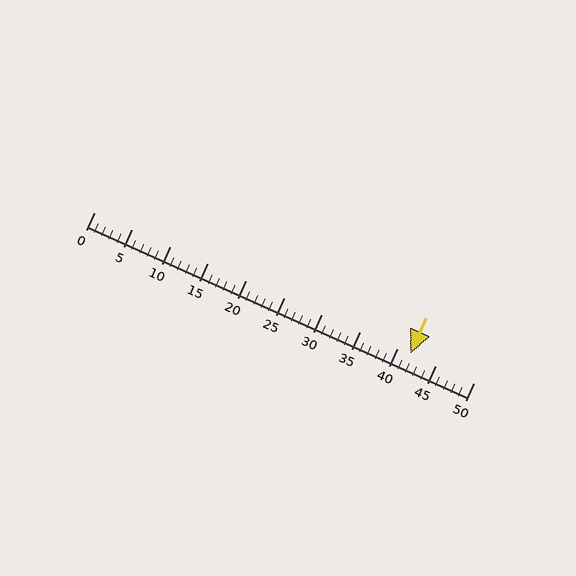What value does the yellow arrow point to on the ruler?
The yellow arrow points to approximately 42.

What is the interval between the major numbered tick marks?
The major tick marks are spaced 5 units apart.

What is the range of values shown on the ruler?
The ruler shows values from 0 to 50.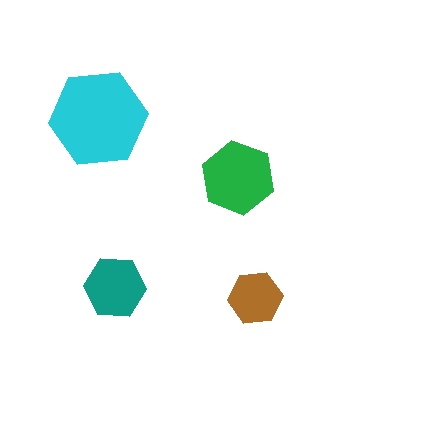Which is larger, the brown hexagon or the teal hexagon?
The teal one.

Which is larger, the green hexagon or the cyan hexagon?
The cyan one.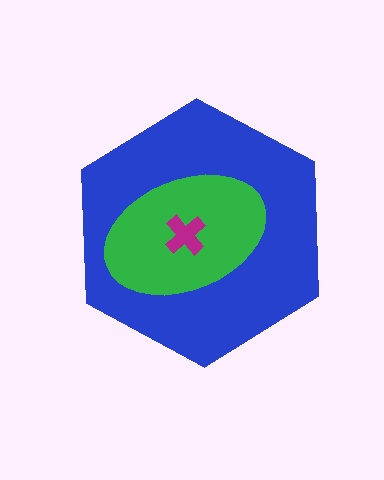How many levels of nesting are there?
3.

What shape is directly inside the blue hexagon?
The green ellipse.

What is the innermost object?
The magenta cross.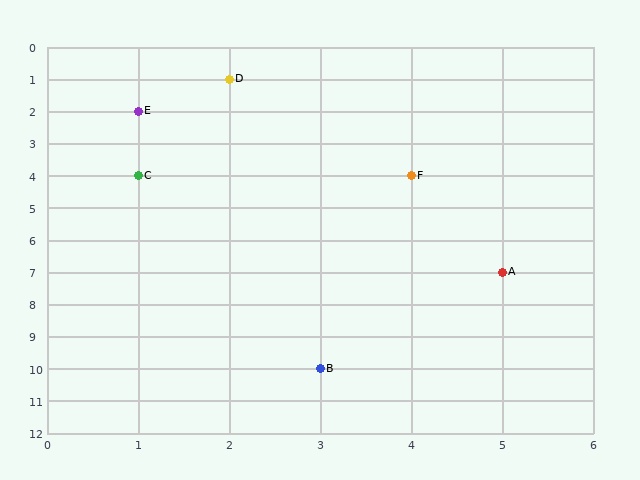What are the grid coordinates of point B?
Point B is at grid coordinates (3, 10).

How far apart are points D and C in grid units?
Points D and C are 1 column and 3 rows apart (about 3.2 grid units diagonally).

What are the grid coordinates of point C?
Point C is at grid coordinates (1, 4).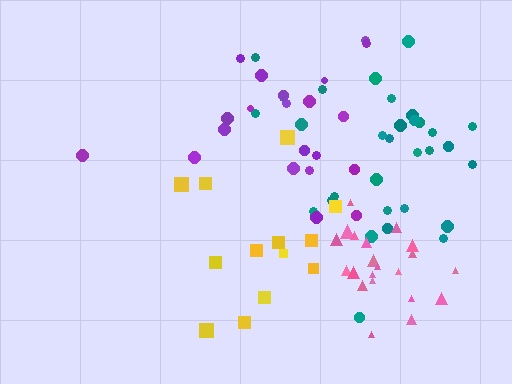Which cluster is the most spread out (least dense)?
Yellow.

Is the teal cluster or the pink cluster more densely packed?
Pink.